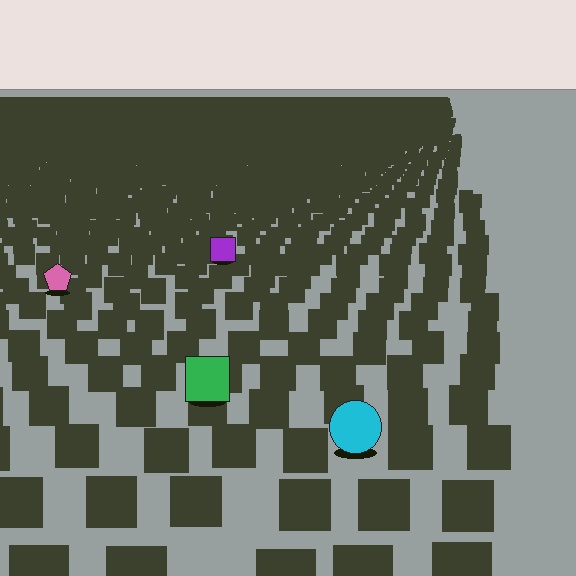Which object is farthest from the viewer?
The purple square is farthest from the viewer. It appears smaller and the ground texture around it is denser.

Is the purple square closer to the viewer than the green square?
No. The green square is closer — you can tell from the texture gradient: the ground texture is coarser near it.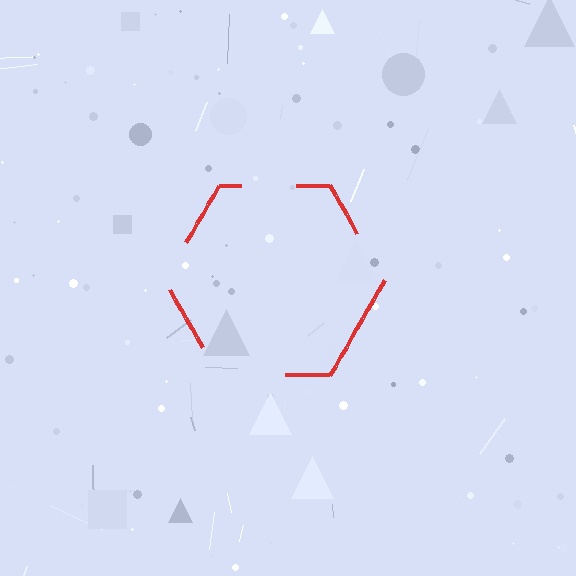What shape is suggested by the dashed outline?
The dashed outline suggests a hexagon.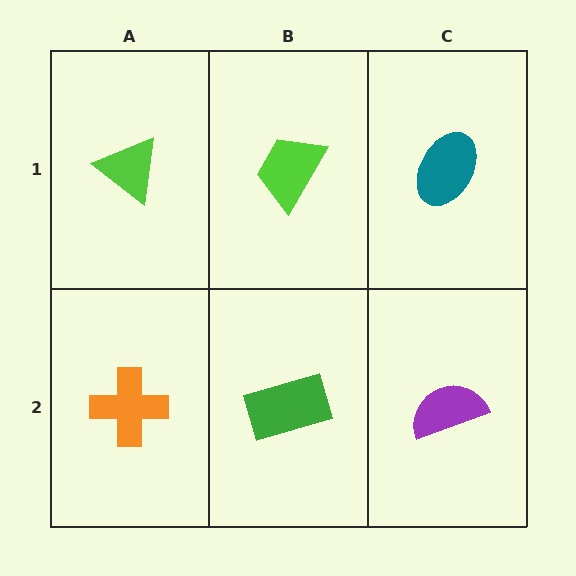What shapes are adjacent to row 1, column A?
An orange cross (row 2, column A), a lime trapezoid (row 1, column B).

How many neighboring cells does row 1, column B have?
3.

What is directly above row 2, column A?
A lime triangle.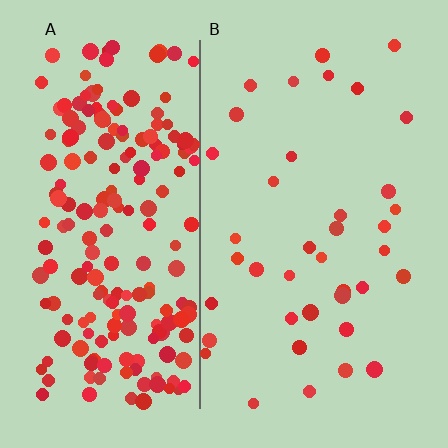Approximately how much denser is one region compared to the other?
Approximately 5.3× — region A over region B.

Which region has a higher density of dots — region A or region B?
A (the left).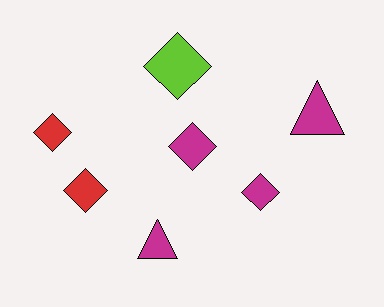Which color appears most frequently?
Magenta, with 4 objects.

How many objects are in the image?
There are 7 objects.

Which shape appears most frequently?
Diamond, with 5 objects.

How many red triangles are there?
There are no red triangles.